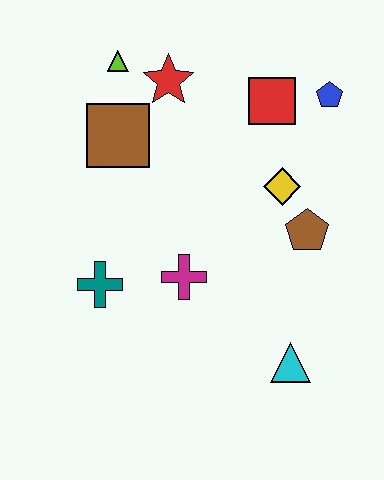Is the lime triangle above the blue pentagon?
Yes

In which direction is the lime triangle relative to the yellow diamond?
The lime triangle is to the left of the yellow diamond.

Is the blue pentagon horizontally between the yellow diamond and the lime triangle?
No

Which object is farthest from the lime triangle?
The cyan triangle is farthest from the lime triangle.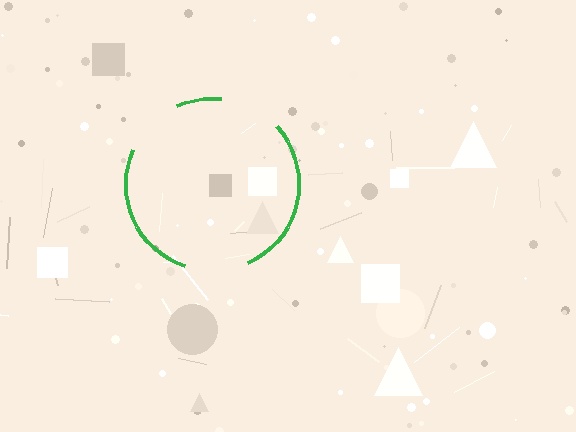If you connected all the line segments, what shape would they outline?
They would outline a circle.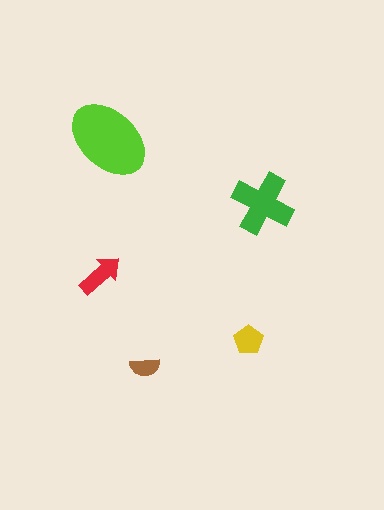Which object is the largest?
The lime ellipse.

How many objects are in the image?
There are 5 objects in the image.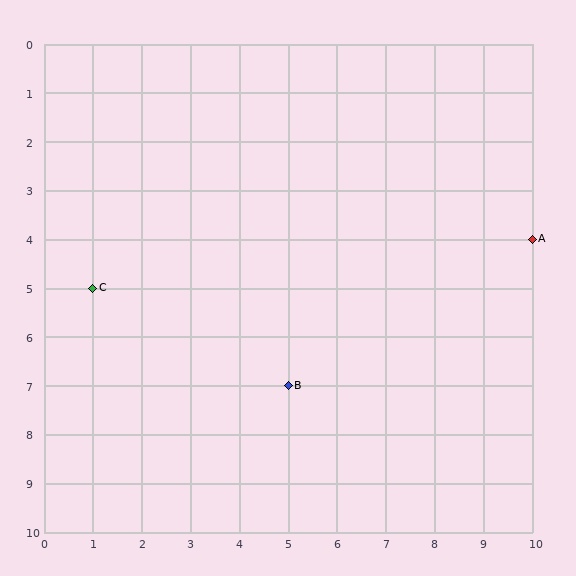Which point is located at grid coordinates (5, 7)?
Point B is at (5, 7).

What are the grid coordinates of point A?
Point A is at grid coordinates (10, 4).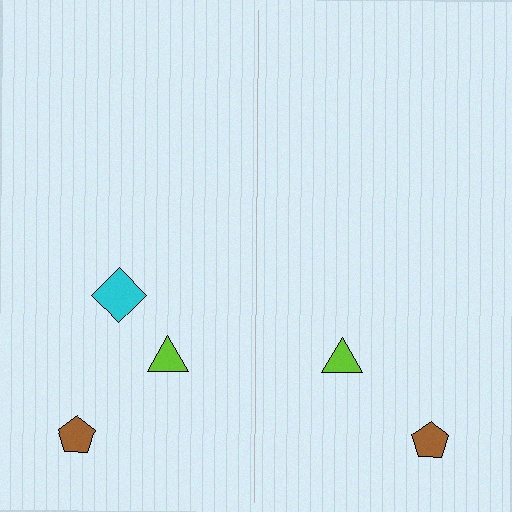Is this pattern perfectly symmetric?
No, the pattern is not perfectly symmetric. A cyan diamond is missing from the right side.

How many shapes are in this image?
There are 5 shapes in this image.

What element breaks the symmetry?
A cyan diamond is missing from the right side.